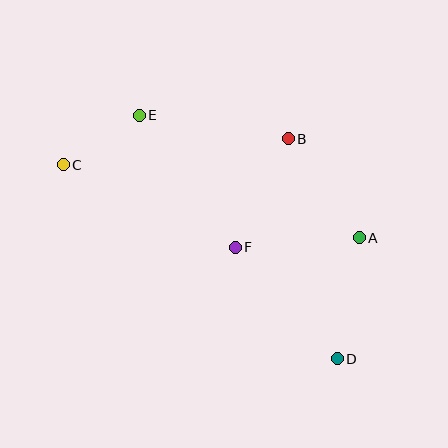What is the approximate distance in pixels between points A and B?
The distance between A and B is approximately 121 pixels.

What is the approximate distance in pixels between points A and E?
The distance between A and E is approximately 251 pixels.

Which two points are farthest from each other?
Points C and D are farthest from each other.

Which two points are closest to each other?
Points C and E are closest to each other.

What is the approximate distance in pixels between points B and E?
The distance between B and E is approximately 151 pixels.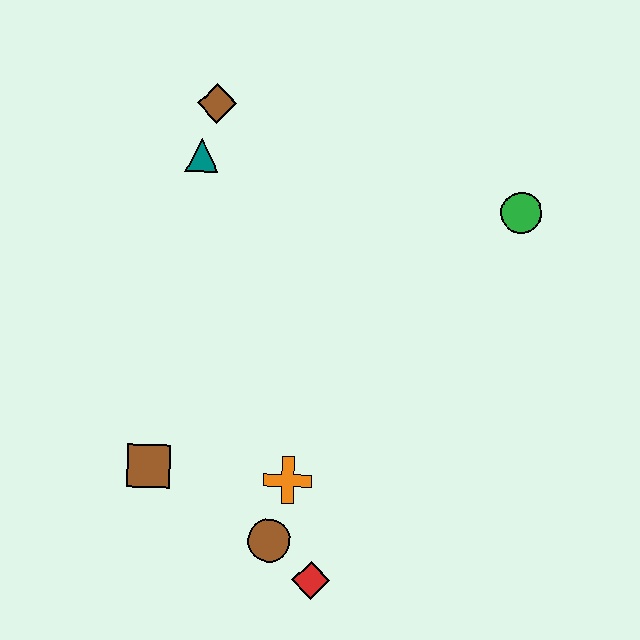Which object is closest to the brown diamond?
The teal triangle is closest to the brown diamond.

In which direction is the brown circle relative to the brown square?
The brown circle is to the right of the brown square.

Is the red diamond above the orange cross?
No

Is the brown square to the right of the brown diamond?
No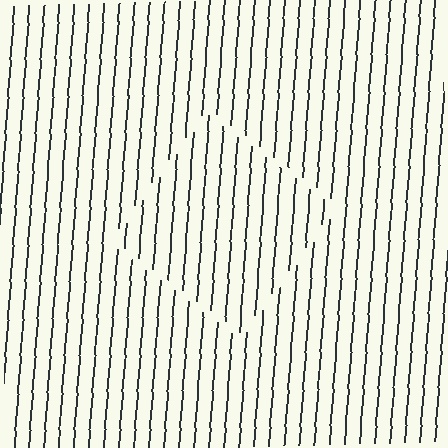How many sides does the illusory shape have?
4 sides — the line-ends trace a square.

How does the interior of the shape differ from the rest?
The interior of the shape contains the same grating, shifted by half a period — the contour is defined by the phase discontinuity where line-ends from the inner and outer gratings abut.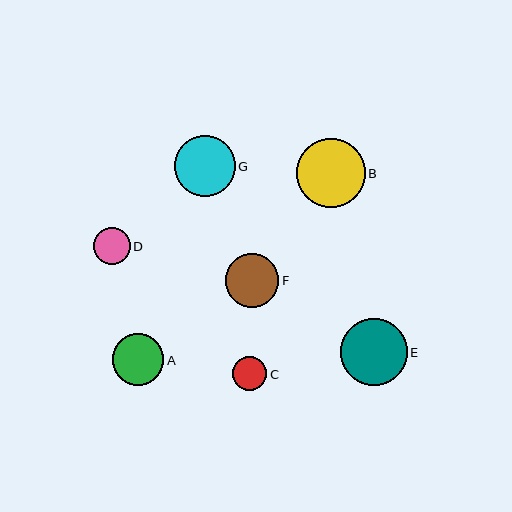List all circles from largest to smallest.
From largest to smallest: B, E, G, F, A, D, C.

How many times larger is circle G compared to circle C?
Circle G is approximately 1.8 times the size of circle C.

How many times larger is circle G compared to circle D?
Circle G is approximately 1.6 times the size of circle D.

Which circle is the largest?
Circle B is the largest with a size of approximately 69 pixels.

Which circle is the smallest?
Circle C is the smallest with a size of approximately 34 pixels.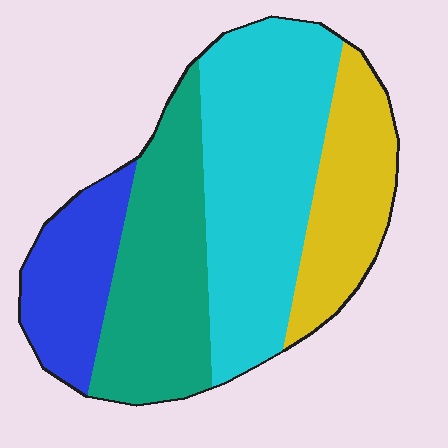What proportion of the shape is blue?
Blue covers about 15% of the shape.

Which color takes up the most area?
Cyan, at roughly 40%.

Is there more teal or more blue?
Teal.